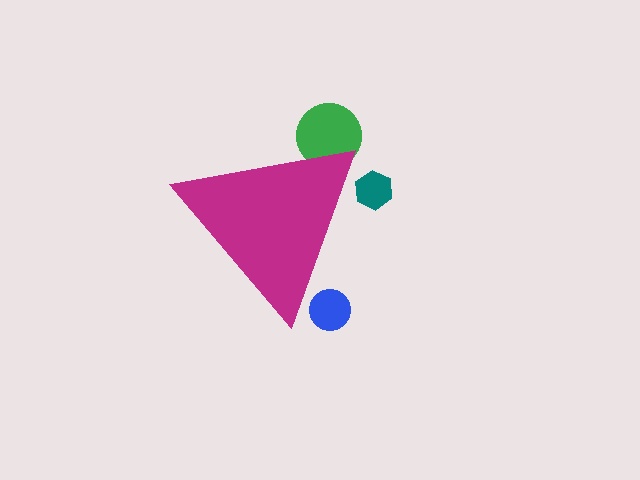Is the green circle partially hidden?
Yes, the green circle is partially hidden behind the magenta triangle.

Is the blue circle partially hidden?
Yes, the blue circle is partially hidden behind the magenta triangle.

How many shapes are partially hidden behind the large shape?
3 shapes are partially hidden.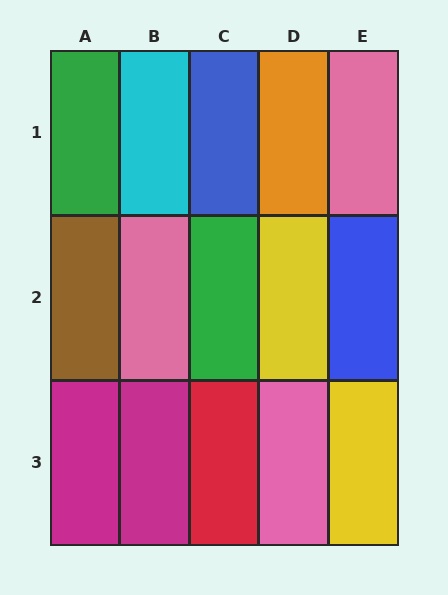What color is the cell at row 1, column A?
Green.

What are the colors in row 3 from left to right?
Magenta, magenta, red, pink, yellow.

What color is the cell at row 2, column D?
Yellow.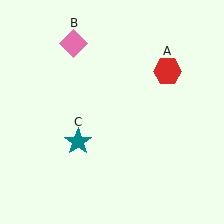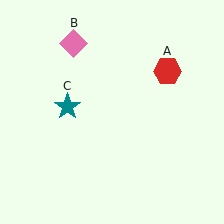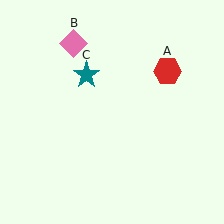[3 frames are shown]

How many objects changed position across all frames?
1 object changed position: teal star (object C).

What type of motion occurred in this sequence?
The teal star (object C) rotated clockwise around the center of the scene.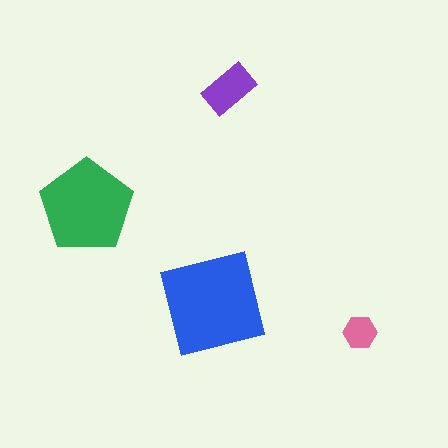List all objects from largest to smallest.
The blue square, the green pentagon, the purple rectangle, the pink hexagon.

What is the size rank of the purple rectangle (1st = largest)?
3rd.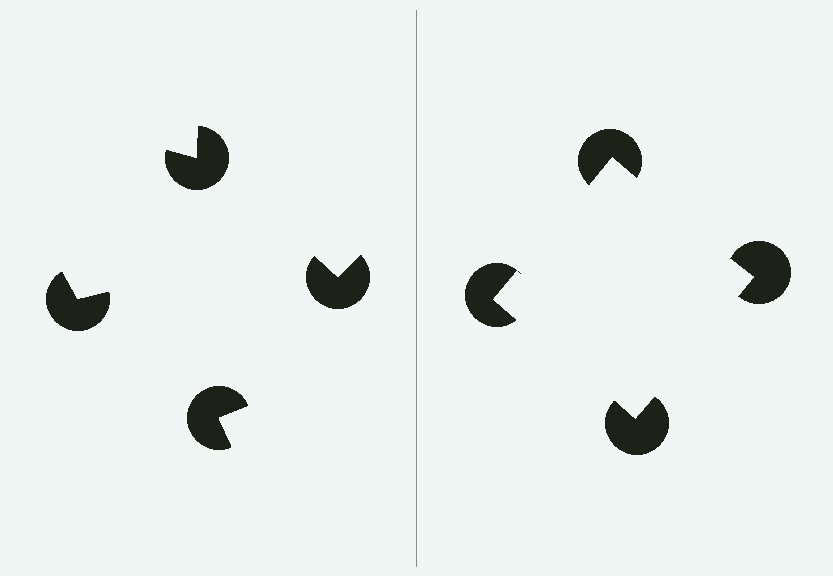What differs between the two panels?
The pac-man discs are positioned identically on both sides; only the wedge orientations differ. On the right they align to a square; on the left they are misaligned.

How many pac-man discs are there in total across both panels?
8 — 4 on each side.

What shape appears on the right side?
An illusory square.